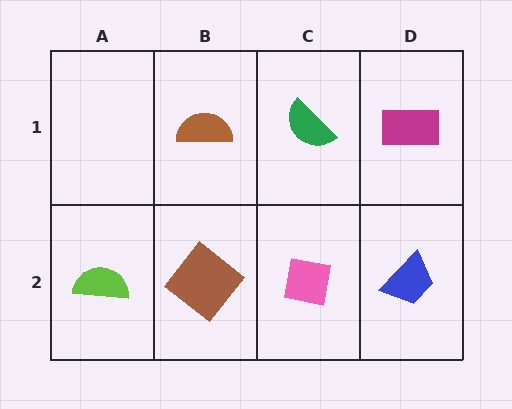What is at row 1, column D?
A magenta rectangle.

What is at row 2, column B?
A brown diamond.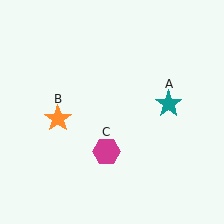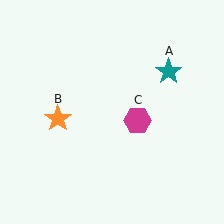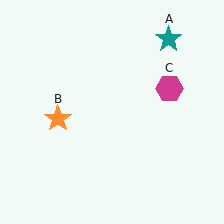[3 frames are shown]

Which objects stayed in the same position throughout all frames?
Orange star (object B) remained stationary.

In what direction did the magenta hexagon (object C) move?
The magenta hexagon (object C) moved up and to the right.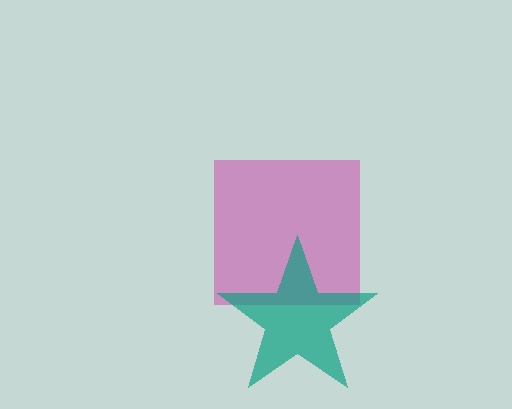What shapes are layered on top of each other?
The layered shapes are: a magenta square, a teal star.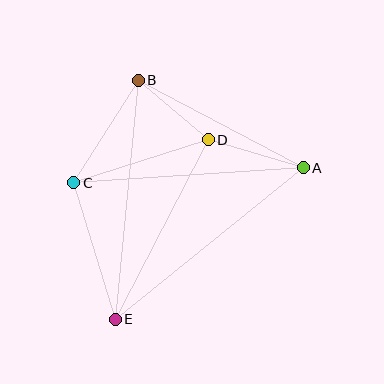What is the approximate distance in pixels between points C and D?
The distance between C and D is approximately 141 pixels.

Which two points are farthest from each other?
Points A and E are farthest from each other.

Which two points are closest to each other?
Points B and D are closest to each other.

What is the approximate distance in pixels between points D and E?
The distance between D and E is approximately 202 pixels.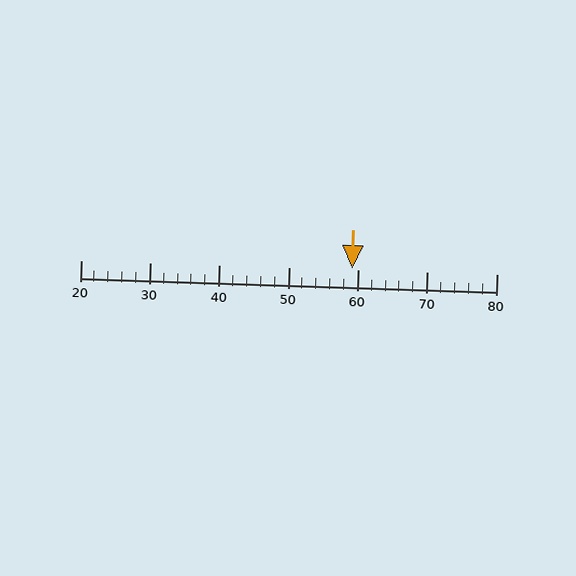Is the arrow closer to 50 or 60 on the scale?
The arrow is closer to 60.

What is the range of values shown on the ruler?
The ruler shows values from 20 to 80.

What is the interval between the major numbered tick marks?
The major tick marks are spaced 10 units apart.